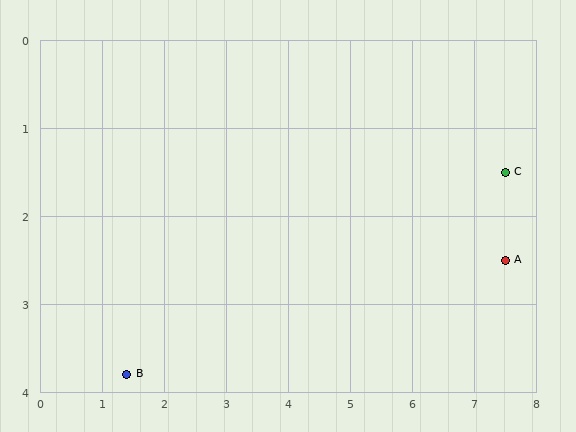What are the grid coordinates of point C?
Point C is at approximately (7.5, 1.5).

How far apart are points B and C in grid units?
Points B and C are about 6.5 grid units apart.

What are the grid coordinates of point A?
Point A is at approximately (7.5, 2.5).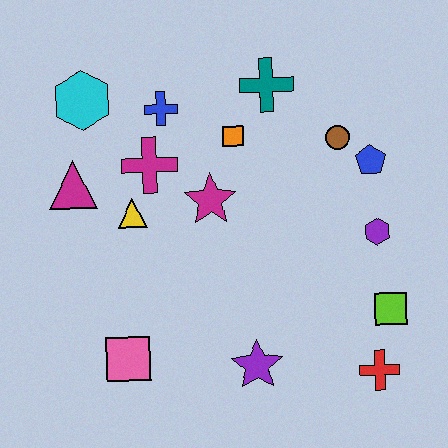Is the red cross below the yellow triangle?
Yes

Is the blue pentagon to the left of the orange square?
No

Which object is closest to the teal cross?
The orange square is closest to the teal cross.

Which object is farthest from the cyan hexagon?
The red cross is farthest from the cyan hexagon.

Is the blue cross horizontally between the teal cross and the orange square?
No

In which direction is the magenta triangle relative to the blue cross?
The magenta triangle is to the left of the blue cross.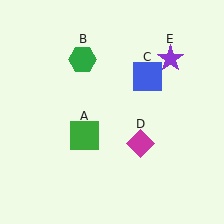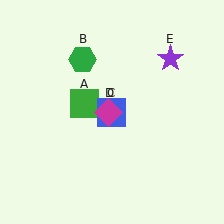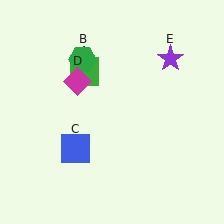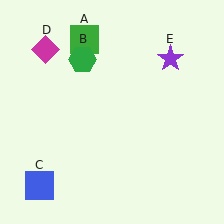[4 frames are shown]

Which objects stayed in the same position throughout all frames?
Green hexagon (object B) and purple star (object E) remained stationary.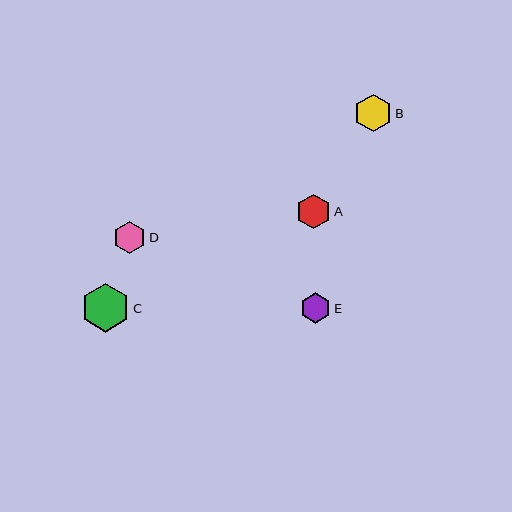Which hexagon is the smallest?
Hexagon E is the smallest with a size of approximately 30 pixels.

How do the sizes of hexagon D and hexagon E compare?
Hexagon D and hexagon E are approximately the same size.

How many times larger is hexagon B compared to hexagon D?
Hexagon B is approximately 1.2 times the size of hexagon D.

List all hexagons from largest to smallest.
From largest to smallest: C, B, A, D, E.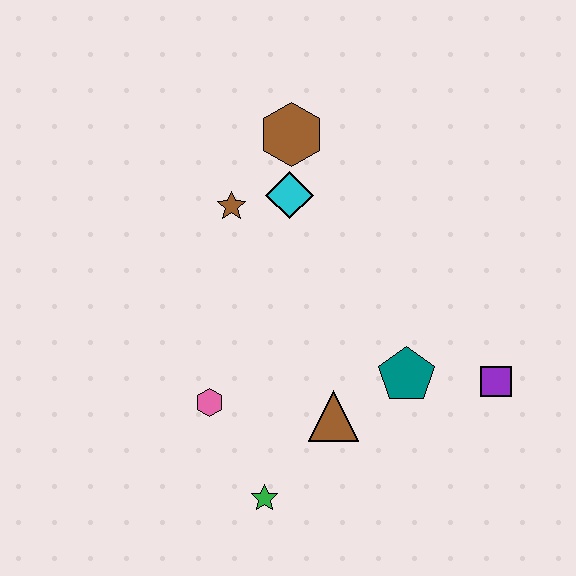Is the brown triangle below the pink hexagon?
Yes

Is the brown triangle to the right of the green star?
Yes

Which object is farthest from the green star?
The brown hexagon is farthest from the green star.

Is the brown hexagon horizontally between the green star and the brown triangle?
Yes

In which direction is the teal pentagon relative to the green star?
The teal pentagon is to the right of the green star.